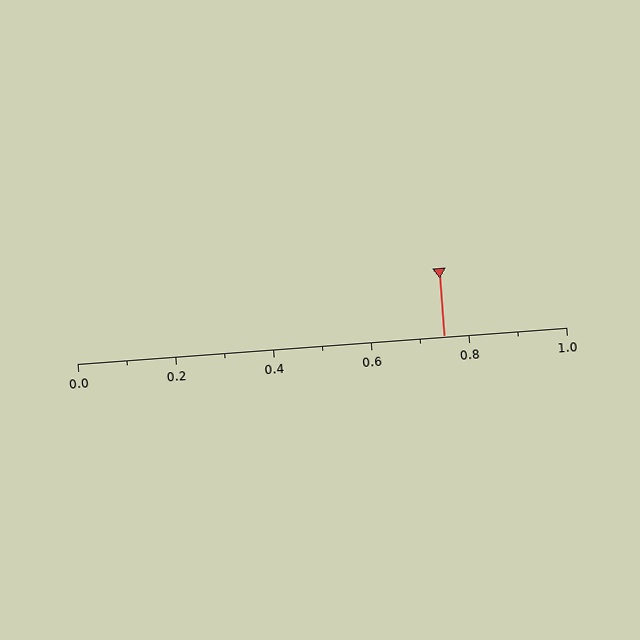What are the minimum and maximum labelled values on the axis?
The axis runs from 0.0 to 1.0.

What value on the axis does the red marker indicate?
The marker indicates approximately 0.75.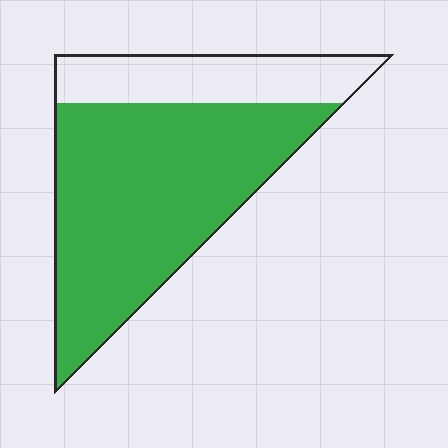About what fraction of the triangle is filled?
About three quarters (3/4).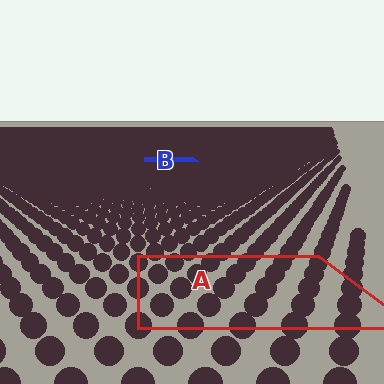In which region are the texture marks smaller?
The texture marks are smaller in region B, because it is farther away.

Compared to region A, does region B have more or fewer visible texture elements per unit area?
Region B has more texture elements per unit area — they are packed more densely because it is farther away.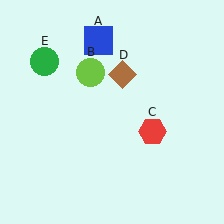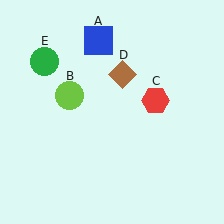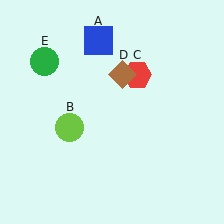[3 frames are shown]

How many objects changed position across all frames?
2 objects changed position: lime circle (object B), red hexagon (object C).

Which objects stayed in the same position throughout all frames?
Blue square (object A) and brown diamond (object D) and green circle (object E) remained stationary.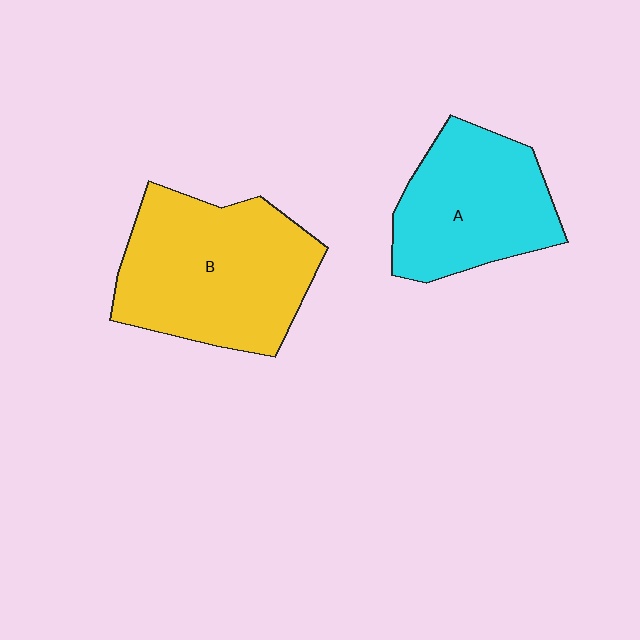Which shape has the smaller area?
Shape A (cyan).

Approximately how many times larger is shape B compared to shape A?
Approximately 1.3 times.